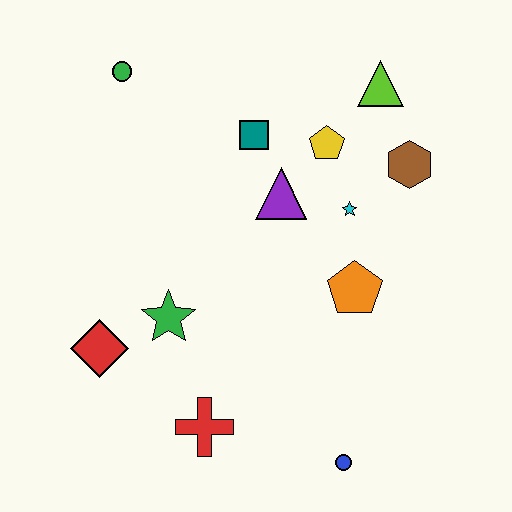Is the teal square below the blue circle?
No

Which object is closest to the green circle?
The teal square is closest to the green circle.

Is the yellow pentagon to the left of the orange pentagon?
Yes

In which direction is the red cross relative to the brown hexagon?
The red cross is below the brown hexagon.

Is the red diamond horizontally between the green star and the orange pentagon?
No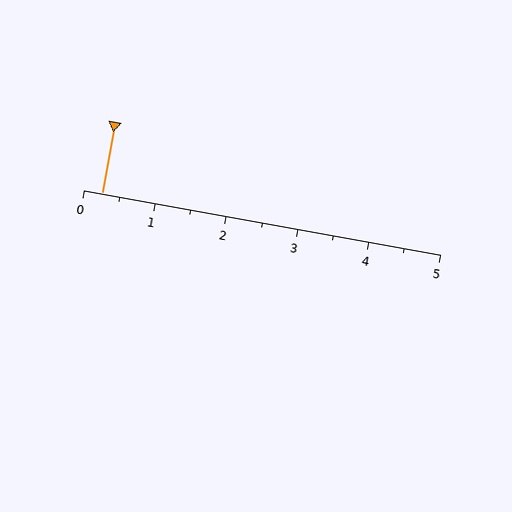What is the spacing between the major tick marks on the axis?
The major ticks are spaced 1 apart.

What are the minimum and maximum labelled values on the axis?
The axis runs from 0 to 5.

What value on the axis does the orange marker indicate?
The marker indicates approximately 0.2.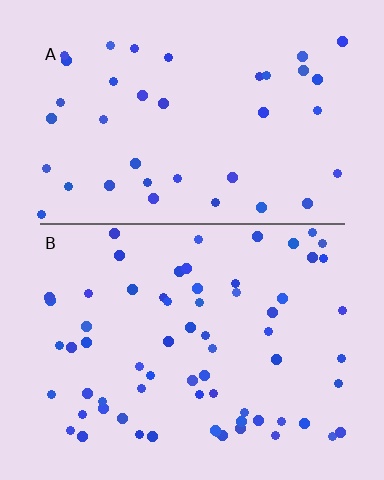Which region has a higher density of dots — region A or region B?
B (the bottom).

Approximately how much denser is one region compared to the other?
Approximately 1.7× — region B over region A.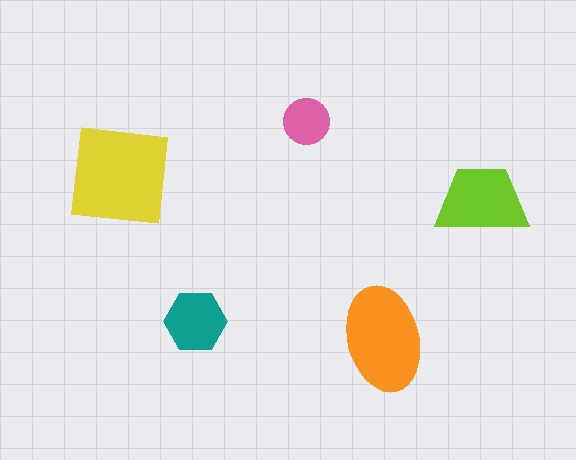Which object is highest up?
The pink circle is topmost.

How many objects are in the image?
There are 5 objects in the image.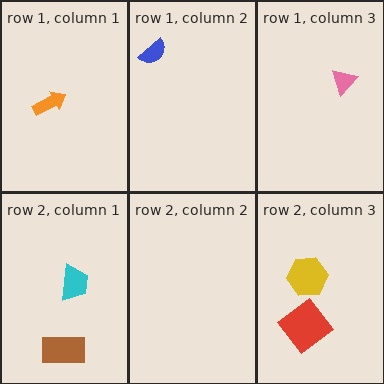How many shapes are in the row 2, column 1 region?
2.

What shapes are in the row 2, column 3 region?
The red diamond, the yellow hexagon.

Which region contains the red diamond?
The row 2, column 3 region.